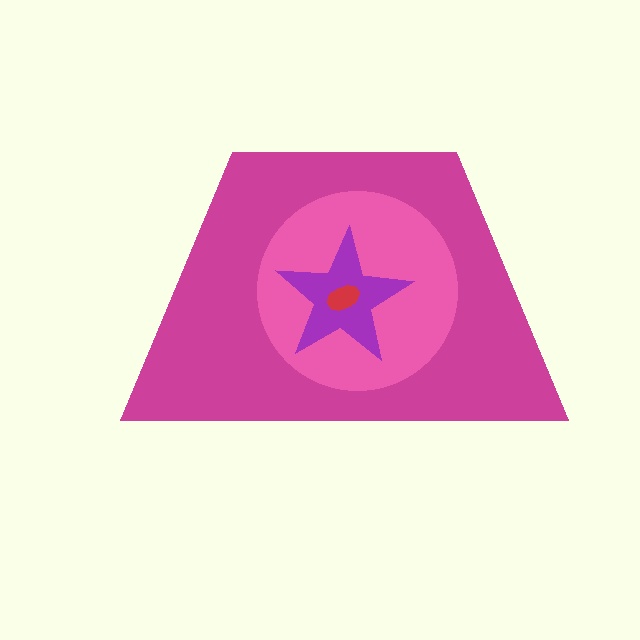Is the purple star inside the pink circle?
Yes.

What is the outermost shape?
The magenta trapezoid.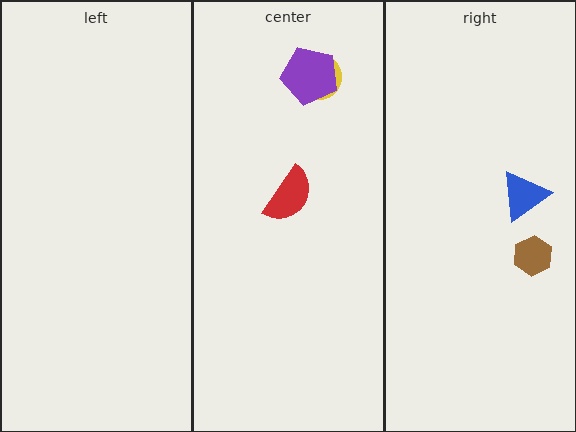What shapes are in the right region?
The blue triangle, the brown hexagon.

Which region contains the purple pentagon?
The center region.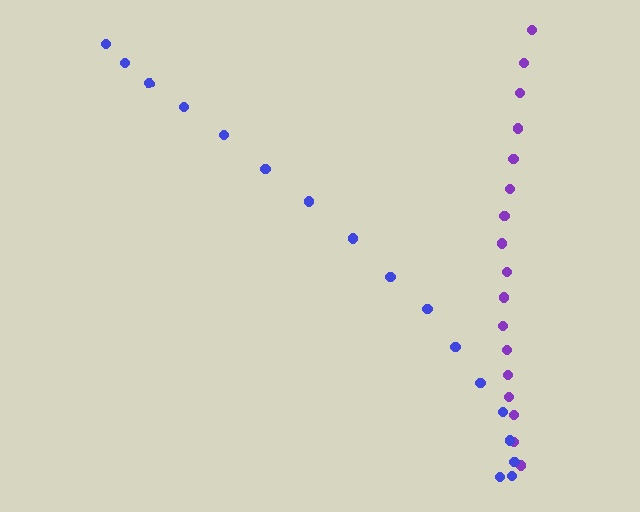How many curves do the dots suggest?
There are 2 distinct paths.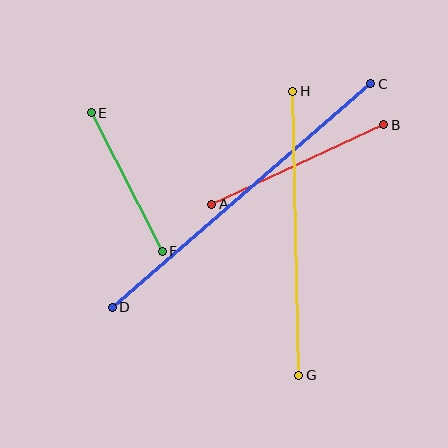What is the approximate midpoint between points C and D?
The midpoint is at approximately (242, 195) pixels.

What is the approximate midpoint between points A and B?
The midpoint is at approximately (298, 165) pixels.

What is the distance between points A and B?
The distance is approximately 189 pixels.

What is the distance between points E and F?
The distance is approximately 156 pixels.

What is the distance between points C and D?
The distance is approximately 342 pixels.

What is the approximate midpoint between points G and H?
The midpoint is at approximately (296, 233) pixels.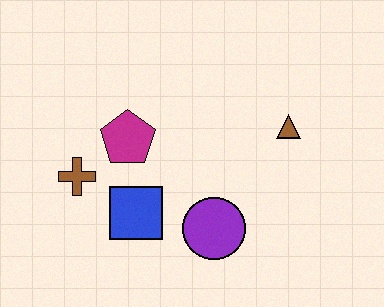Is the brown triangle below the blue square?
No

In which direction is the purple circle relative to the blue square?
The purple circle is to the right of the blue square.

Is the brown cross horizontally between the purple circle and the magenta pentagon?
No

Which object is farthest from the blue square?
The brown triangle is farthest from the blue square.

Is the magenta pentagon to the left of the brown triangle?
Yes